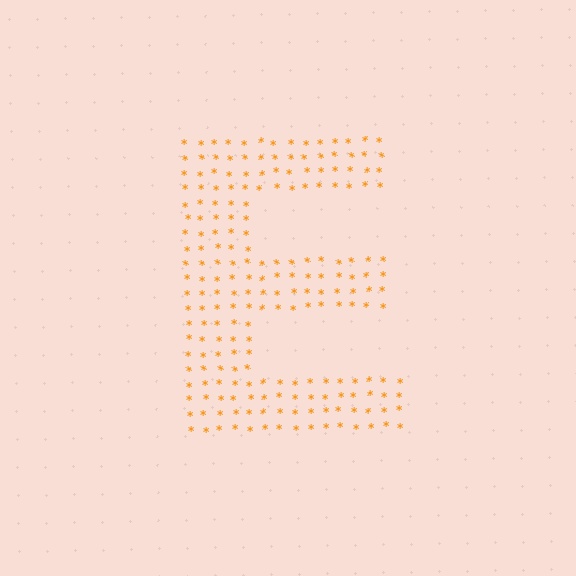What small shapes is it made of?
It is made of small asterisks.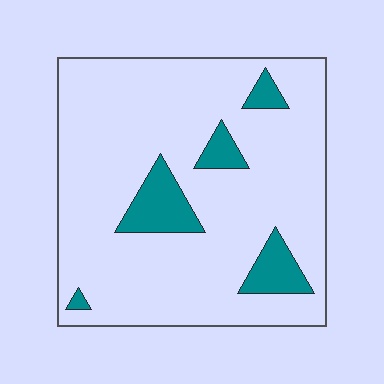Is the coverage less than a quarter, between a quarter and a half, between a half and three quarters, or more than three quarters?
Less than a quarter.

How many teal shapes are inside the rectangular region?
5.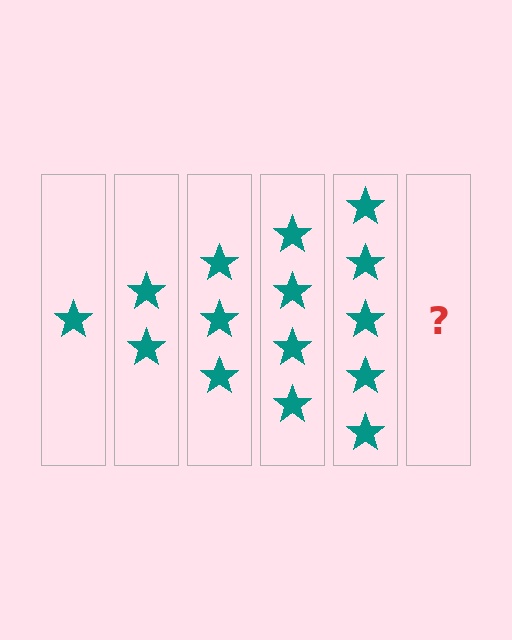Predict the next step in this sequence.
The next step is 6 stars.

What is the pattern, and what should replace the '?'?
The pattern is that each step adds one more star. The '?' should be 6 stars.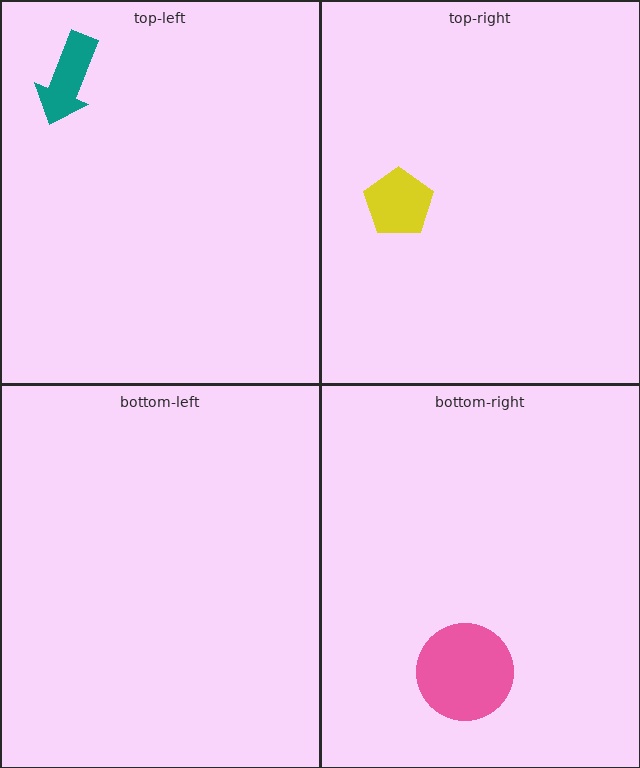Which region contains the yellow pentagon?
The top-right region.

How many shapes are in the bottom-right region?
1.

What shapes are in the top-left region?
The teal arrow.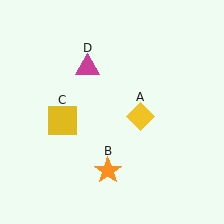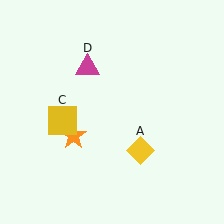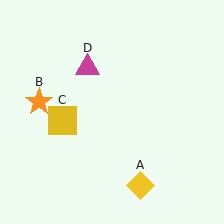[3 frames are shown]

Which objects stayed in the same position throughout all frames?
Yellow square (object C) and magenta triangle (object D) remained stationary.